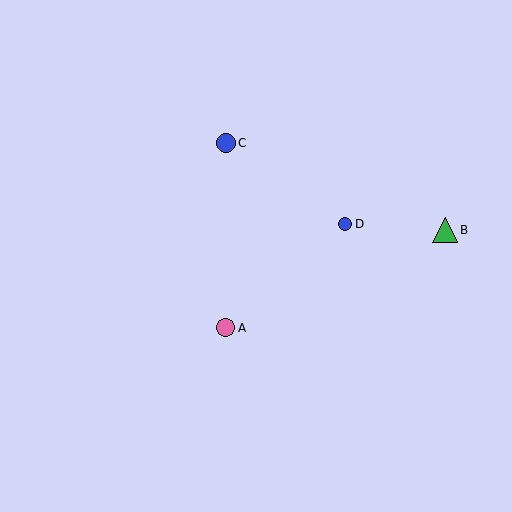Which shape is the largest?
The green triangle (labeled B) is the largest.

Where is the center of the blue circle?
The center of the blue circle is at (345, 224).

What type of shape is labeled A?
Shape A is a pink circle.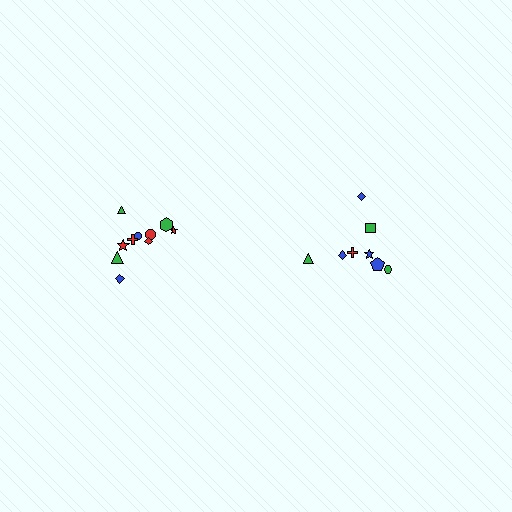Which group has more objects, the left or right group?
The left group.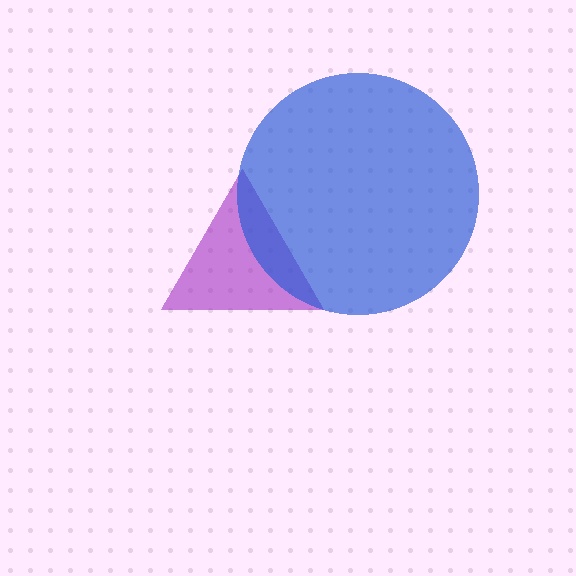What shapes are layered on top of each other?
The layered shapes are: a purple triangle, a blue circle.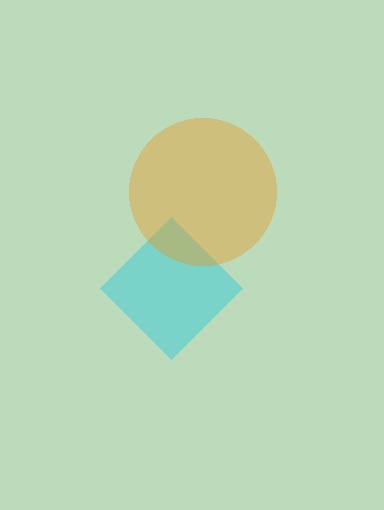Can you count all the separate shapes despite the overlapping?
Yes, there are 2 separate shapes.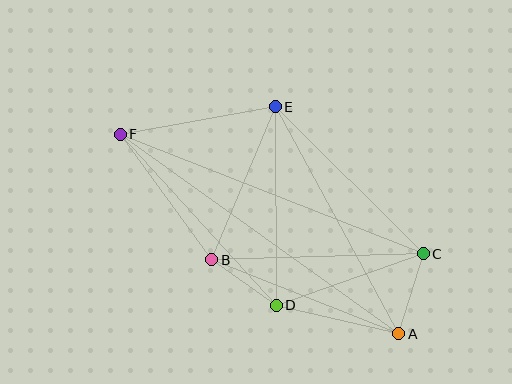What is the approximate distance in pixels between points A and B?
The distance between A and B is approximately 201 pixels.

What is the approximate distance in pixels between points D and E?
The distance between D and E is approximately 199 pixels.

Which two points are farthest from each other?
Points A and F are farthest from each other.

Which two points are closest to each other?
Points B and D are closest to each other.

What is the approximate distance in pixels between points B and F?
The distance between B and F is approximately 156 pixels.